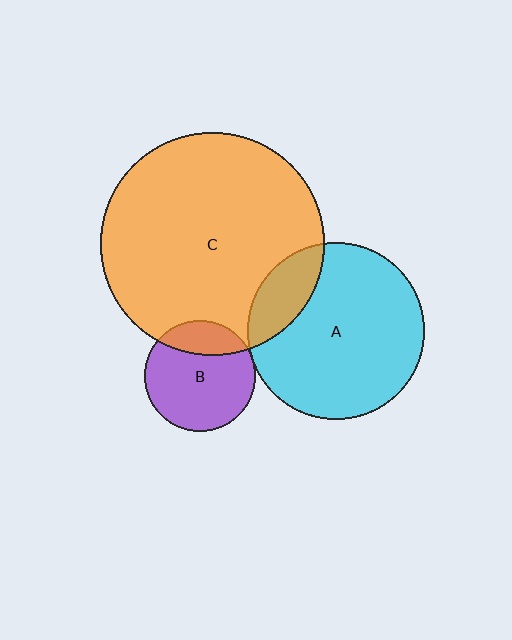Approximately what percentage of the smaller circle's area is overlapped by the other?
Approximately 20%.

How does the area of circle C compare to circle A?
Approximately 1.6 times.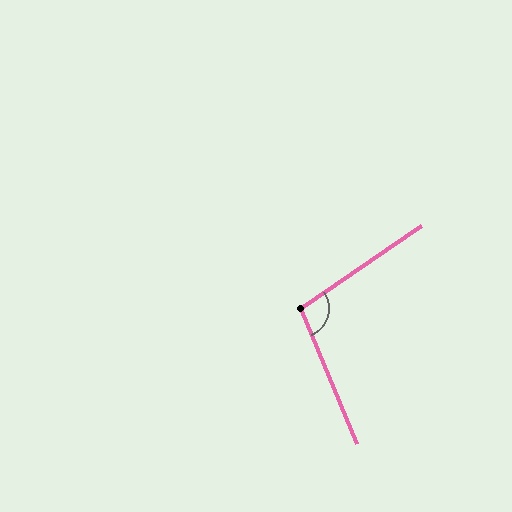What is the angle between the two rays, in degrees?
Approximately 102 degrees.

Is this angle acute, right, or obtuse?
It is obtuse.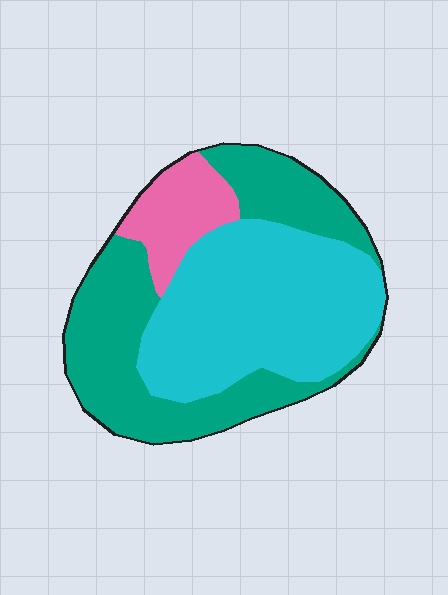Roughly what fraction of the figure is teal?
Teal covers 42% of the figure.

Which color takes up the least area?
Pink, at roughly 10%.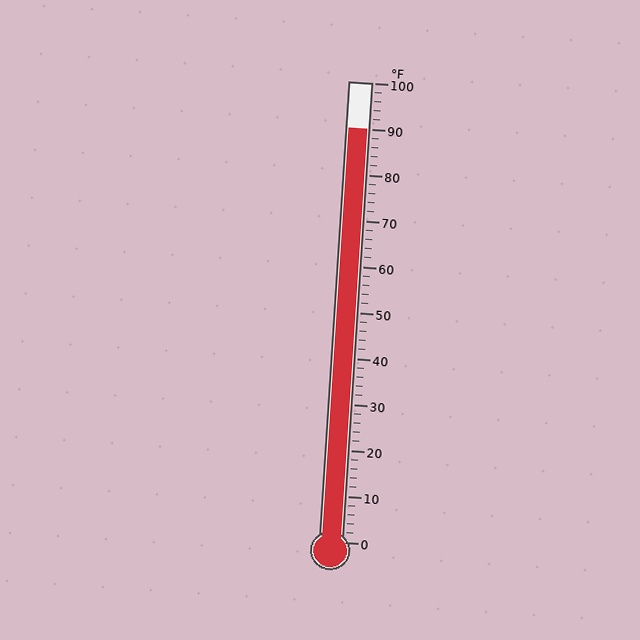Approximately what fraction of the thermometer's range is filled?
The thermometer is filled to approximately 90% of its range.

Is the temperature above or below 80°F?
The temperature is above 80°F.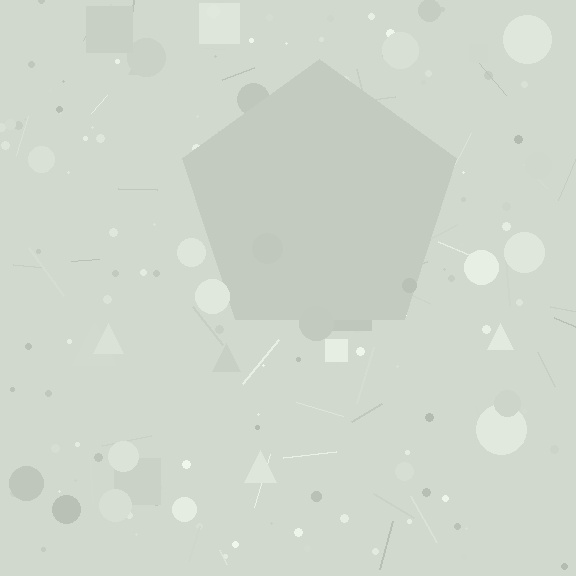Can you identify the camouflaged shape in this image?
The camouflaged shape is a pentagon.